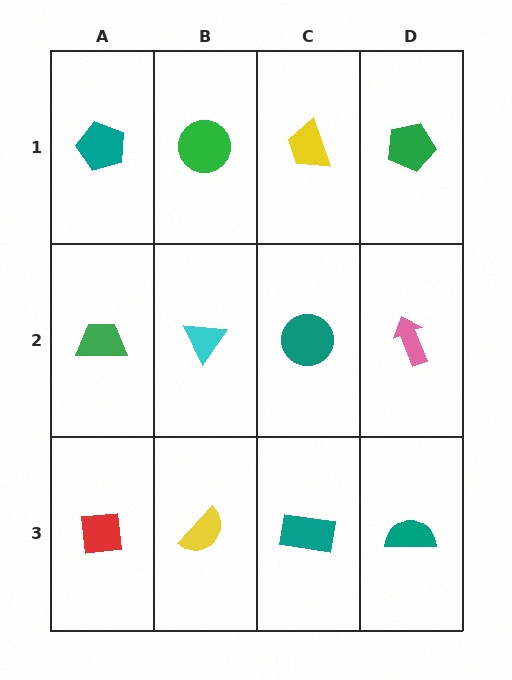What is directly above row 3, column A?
A green trapezoid.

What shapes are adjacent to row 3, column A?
A green trapezoid (row 2, column A), a yellow semicircle (row 3, column B).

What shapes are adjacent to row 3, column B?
A cyan triangle (row 2, column B), a red square (row 3, column A), a teal rectangle (row 3, column C).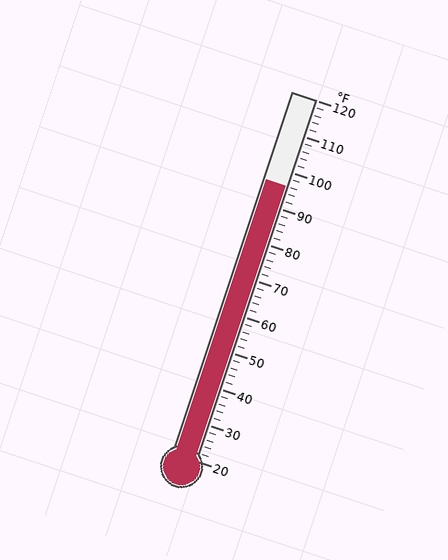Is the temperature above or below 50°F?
The temperature is above 50°F.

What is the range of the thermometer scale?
The thermometer scale ranges from 20°F to 120°F.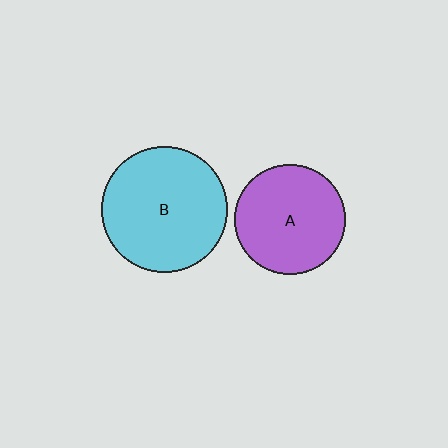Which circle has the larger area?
Circle B (cyan).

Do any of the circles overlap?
No, none of the circles overlap.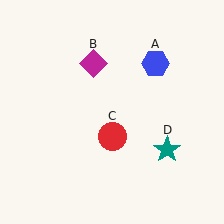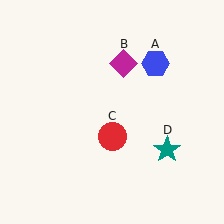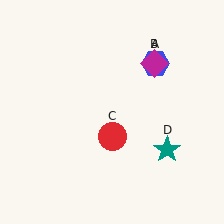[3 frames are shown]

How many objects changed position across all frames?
1 object changed position: magenta diamond (object B).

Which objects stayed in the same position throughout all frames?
Blue hexagon (object A) and red circle (object C) and teal star (object D) remained stationary.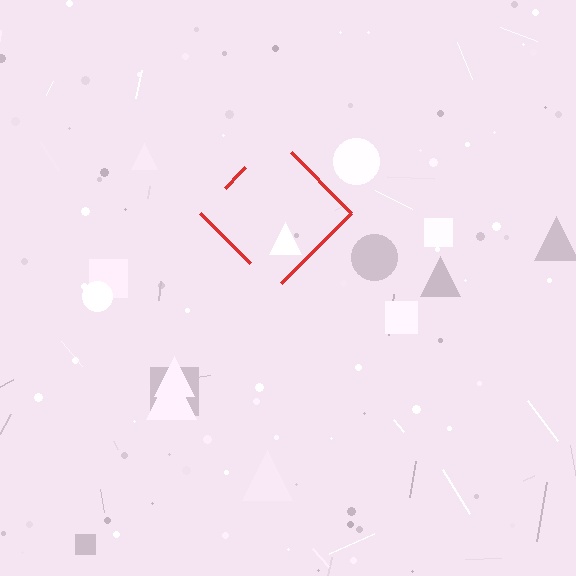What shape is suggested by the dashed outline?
The dashed outline suggests a diamond.